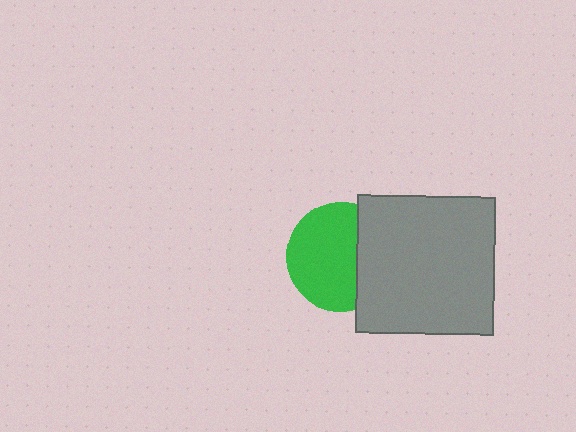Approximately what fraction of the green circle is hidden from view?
Roughly 32% of the green circle is hidden behind the gray square.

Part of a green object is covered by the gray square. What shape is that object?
It is a circle.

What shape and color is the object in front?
The object in front is a gray square.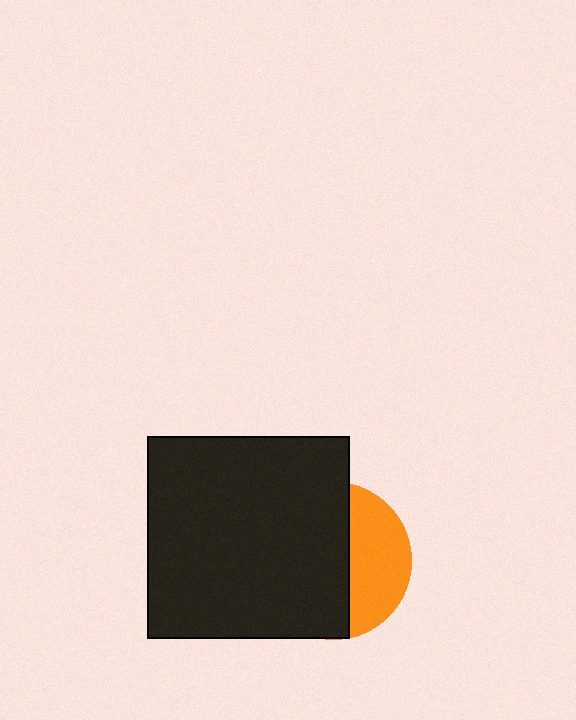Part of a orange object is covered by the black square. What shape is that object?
It is a circle.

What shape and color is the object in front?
The object in front is a black square.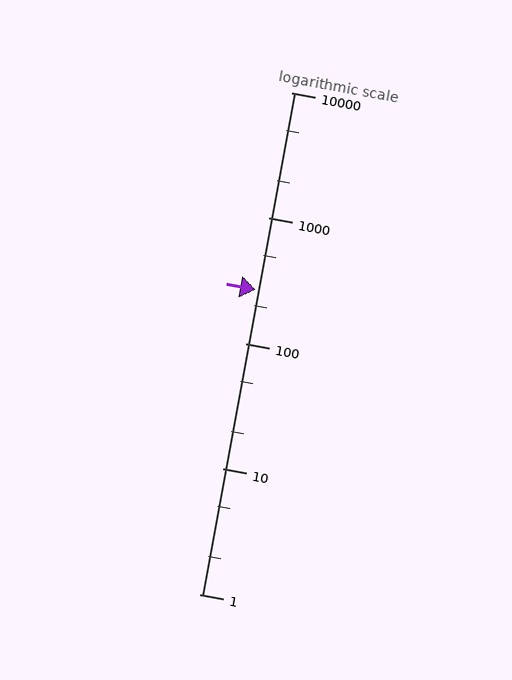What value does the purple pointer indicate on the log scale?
The pointer indicates approximately 270.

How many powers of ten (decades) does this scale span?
The scale spans 4 decades, from 1 to 10000.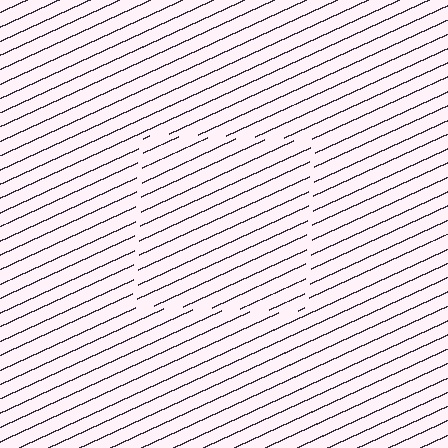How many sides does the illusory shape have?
4 sides — the line-ends trace a square.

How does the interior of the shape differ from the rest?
The interior of the shape contains the same grating, shifted by half a period — the contour is defined by the phase discontinuity where line-ends from the inner and outer gratings abut.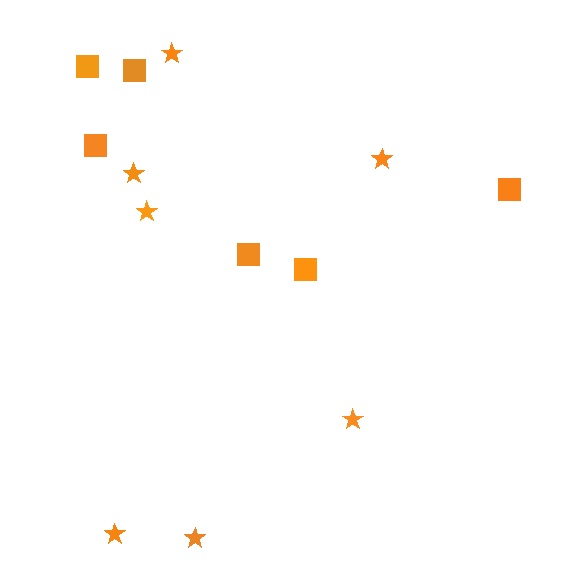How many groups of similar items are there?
There are 2 groups: one group of squares (6) and one group of stars (7).